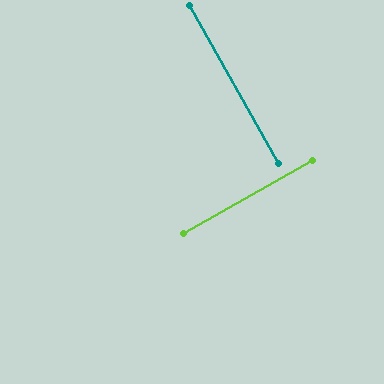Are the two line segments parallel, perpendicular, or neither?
Perpendicular — they meet at approximately 89°.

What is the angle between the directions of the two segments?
Approximately 89 degrees.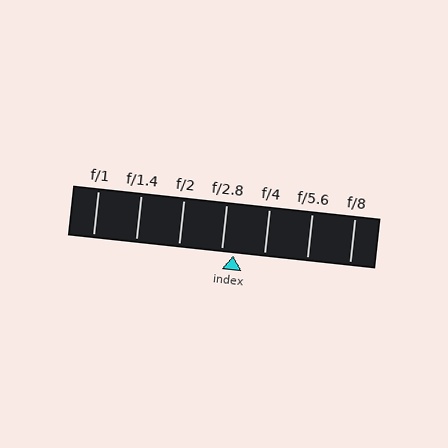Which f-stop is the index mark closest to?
The index mark is closest to f/2.8.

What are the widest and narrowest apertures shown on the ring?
The widest aperture shown is f/1 and the narrowest is f/8.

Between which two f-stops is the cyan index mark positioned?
The index mark is between f/2.8 and f/4.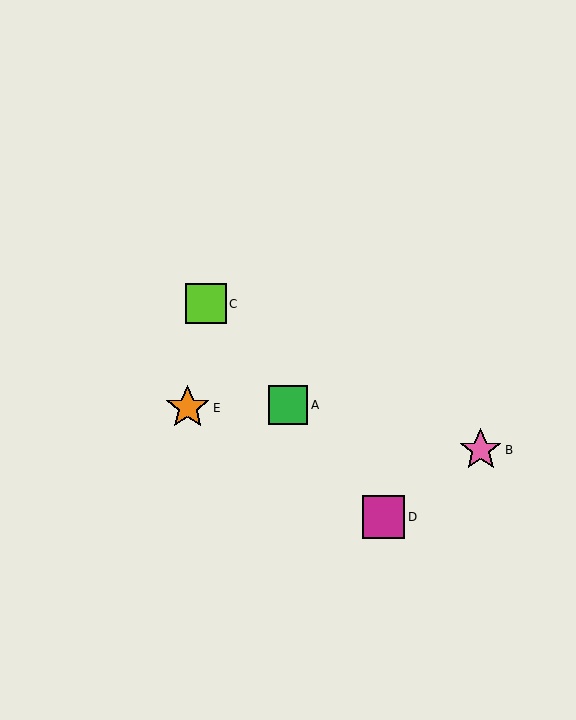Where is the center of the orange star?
The center of the orange star is at (188, 408).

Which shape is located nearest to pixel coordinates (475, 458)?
The pink star (labeled B) at (481, 450) is nearest to that location.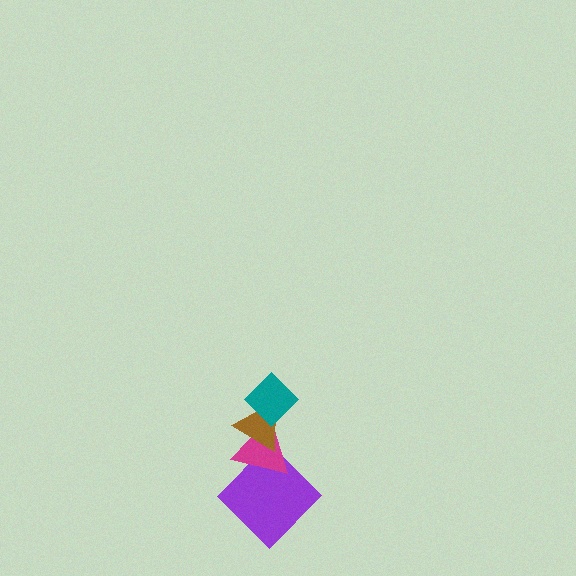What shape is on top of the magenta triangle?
The brown triangle is on top of the magenta triangle.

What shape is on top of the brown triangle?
The teal diamond is on top of the brown triangle.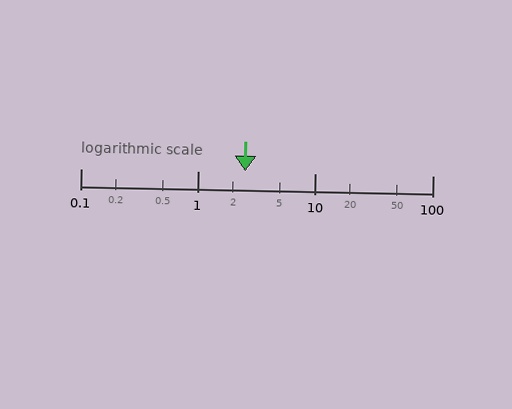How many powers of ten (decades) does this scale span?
The scale spans 3 decades, from 0.1 to 100.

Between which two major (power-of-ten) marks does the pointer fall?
The pointer is between 1 and 10.